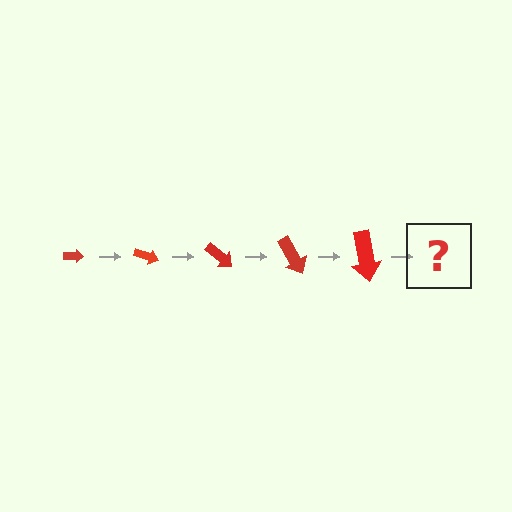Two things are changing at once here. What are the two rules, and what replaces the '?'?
The two rules are that the arrow grows larger each step and it rotates 20 degrees each step. The '?' should be an arrow, larger than the previous one and rotated 100 degrees from the start.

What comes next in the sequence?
The next element should be an arrow, larger than the previous one and rotated 100 degrees from the start.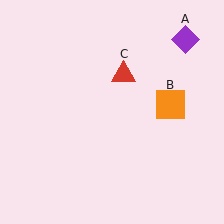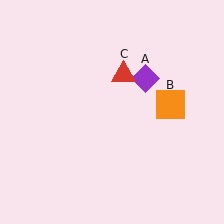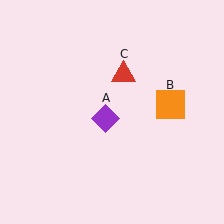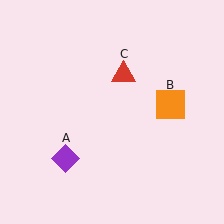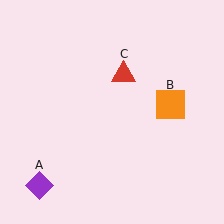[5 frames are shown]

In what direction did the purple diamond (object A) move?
The purple diamond (object A) moved down and to the left.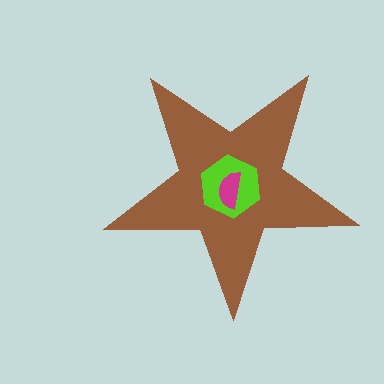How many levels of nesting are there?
3.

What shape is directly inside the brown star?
The lime hexagon.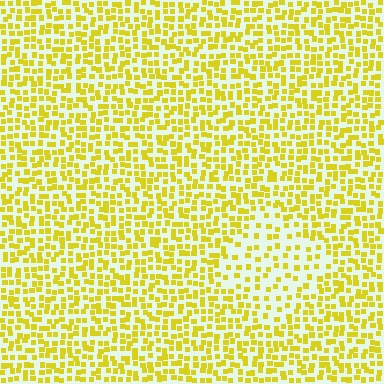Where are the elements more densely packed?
The elements are more densely packed outside the diamond boundary.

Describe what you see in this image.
The image contains small yellow elements arranged at two different densities. A diamond-shaped region is visible where the elements are less densely packed than the surrounding area.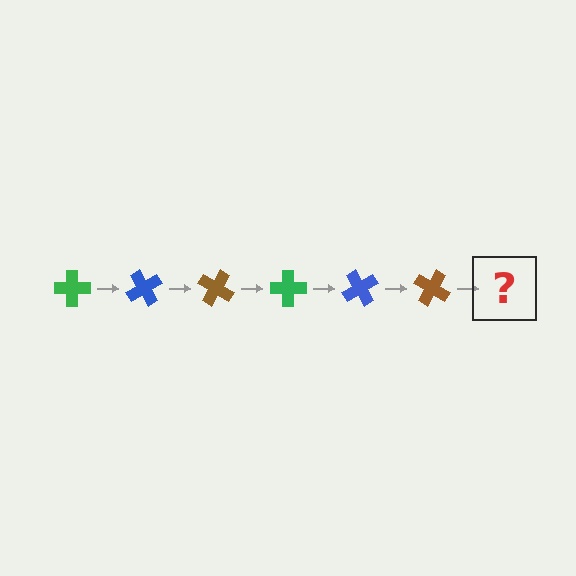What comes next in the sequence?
The next element should be a green cross, rotated 360 degrees from the start.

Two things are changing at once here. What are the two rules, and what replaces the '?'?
The two rules are that it rotates 60 degrees each step and the color cycles through green, blue, and brown. The '?' should be a green cross, rotated 360 degrees from the start.